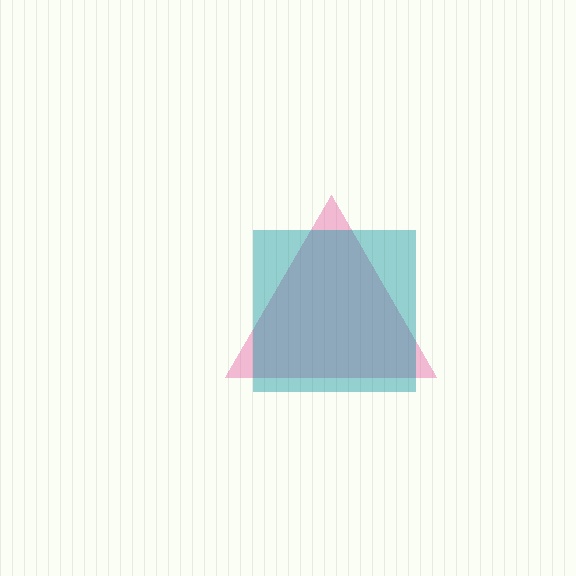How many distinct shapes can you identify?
There are 2 distinct shapes: a pink triangle, a teal square.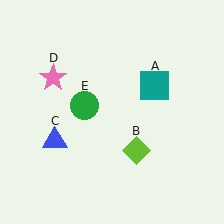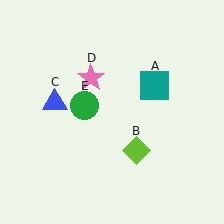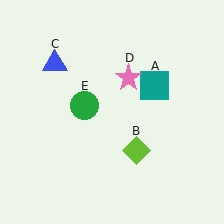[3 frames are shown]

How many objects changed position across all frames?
2 objects changed position: blue triangle (object C), pink star (object D).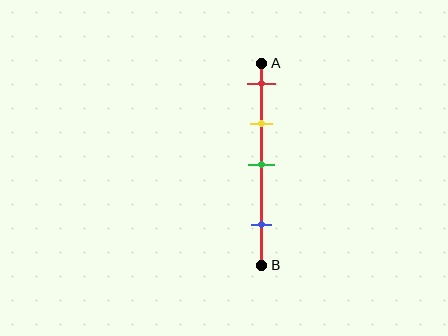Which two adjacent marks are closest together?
The red and yellow marks are the closest adjacent pair.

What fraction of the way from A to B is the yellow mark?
The yellow mark is approximately 30% (0.3) of the way from A to B.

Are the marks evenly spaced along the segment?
No, the marks are not evenly spaced.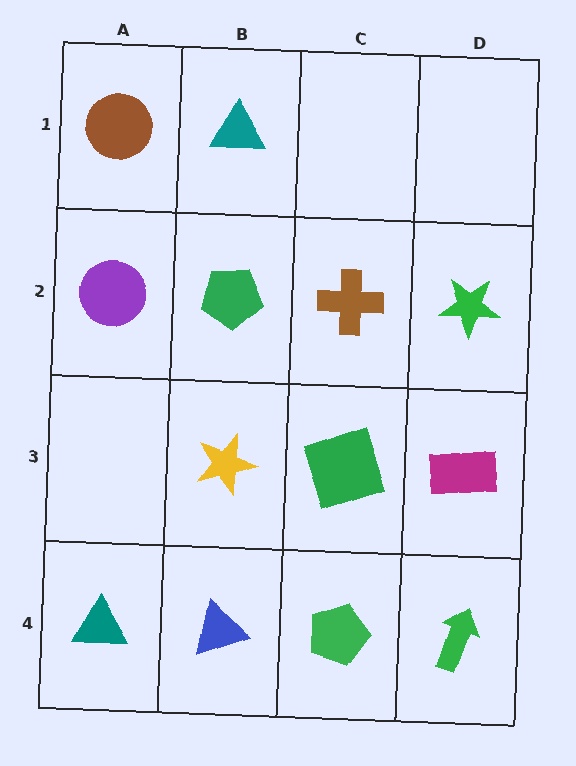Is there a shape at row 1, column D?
No, that cell is empty.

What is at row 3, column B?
A yellow star.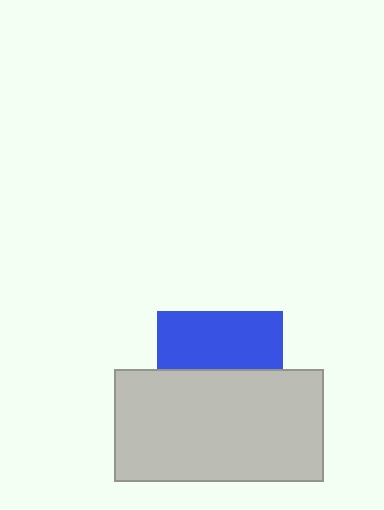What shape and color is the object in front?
The object in front is a light gray rectangle.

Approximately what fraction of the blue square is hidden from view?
Roughly 54% of the blue square is hidden behind the light gray rectangle.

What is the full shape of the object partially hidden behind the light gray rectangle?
The partially hidden object is a blue square.